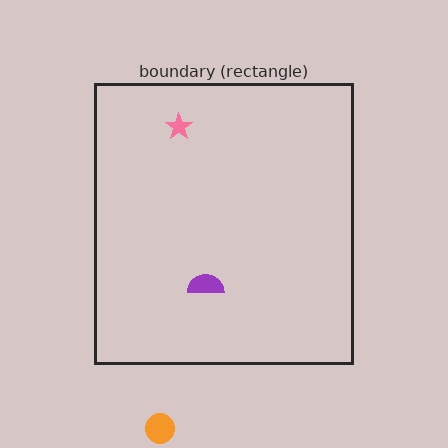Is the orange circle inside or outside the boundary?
Outside.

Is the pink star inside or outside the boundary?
Inside.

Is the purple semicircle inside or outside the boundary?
Inside.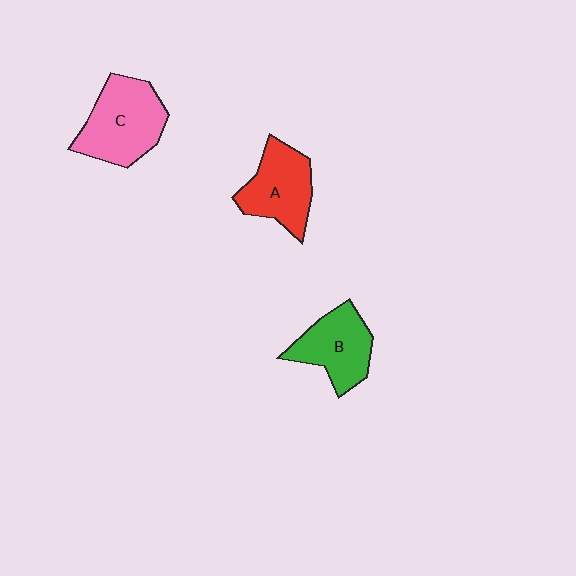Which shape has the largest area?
Shape C (pink).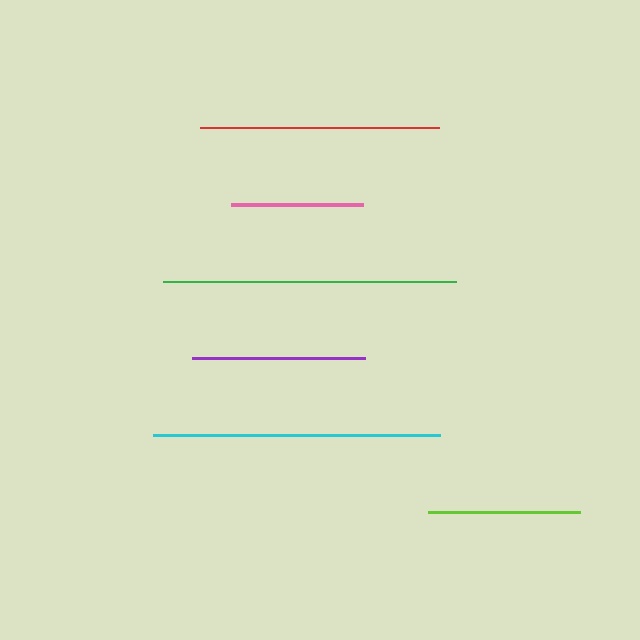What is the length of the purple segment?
The purple segment is approximately 173 pixels long.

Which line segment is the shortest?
The pink line is the shortest at approximately 132 pixels.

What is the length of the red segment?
The red segment is approximately 239 pixels long.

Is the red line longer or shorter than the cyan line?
The cyan line is longer than the red line.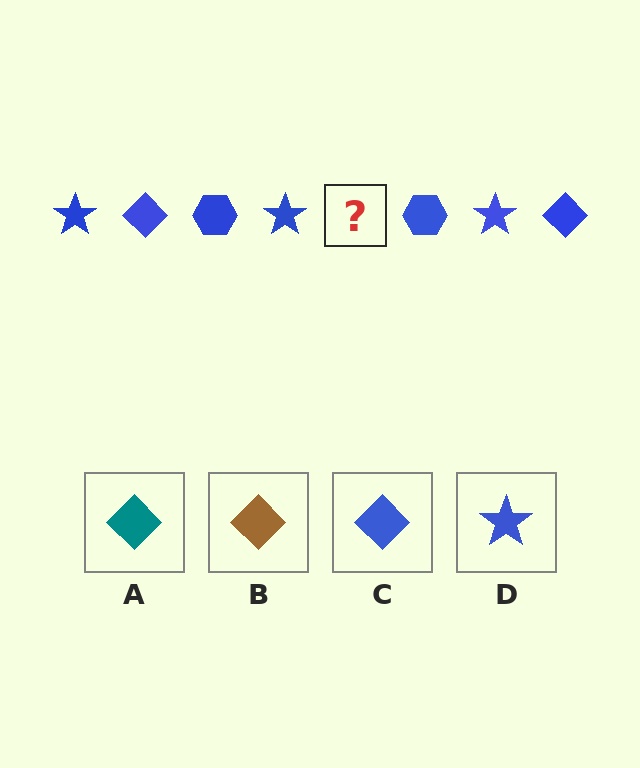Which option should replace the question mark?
Option C.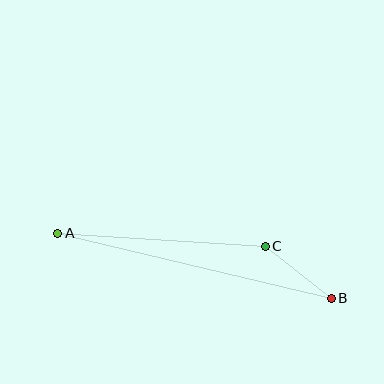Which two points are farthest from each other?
Points A and B are farthest from each other.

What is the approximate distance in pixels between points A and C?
The distance between A and C is approximately 208 pixels.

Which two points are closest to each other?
Points B and C are closest to each other.